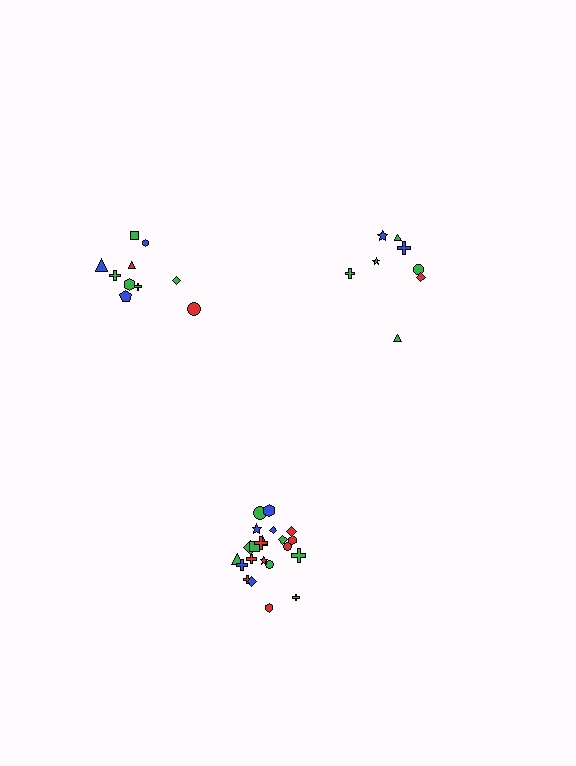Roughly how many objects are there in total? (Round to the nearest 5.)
Roughly 40 objects in total.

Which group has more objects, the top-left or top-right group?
The top-left group.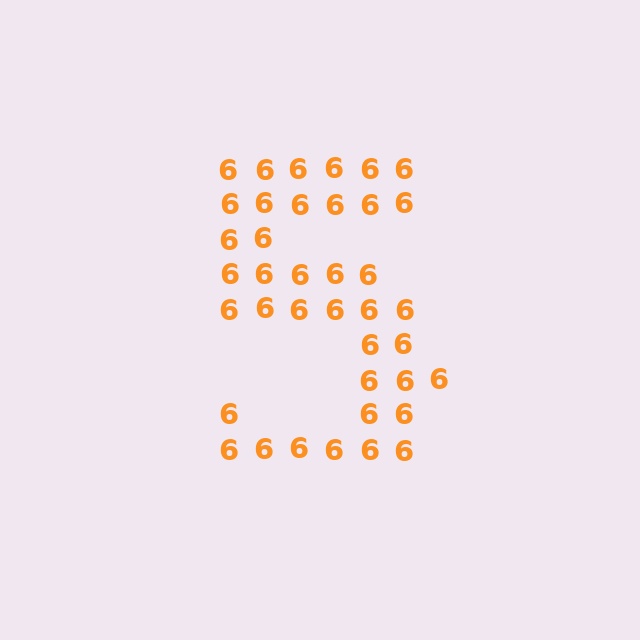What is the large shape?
The large shape is the digit 5.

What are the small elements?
The small elements are digit 6's.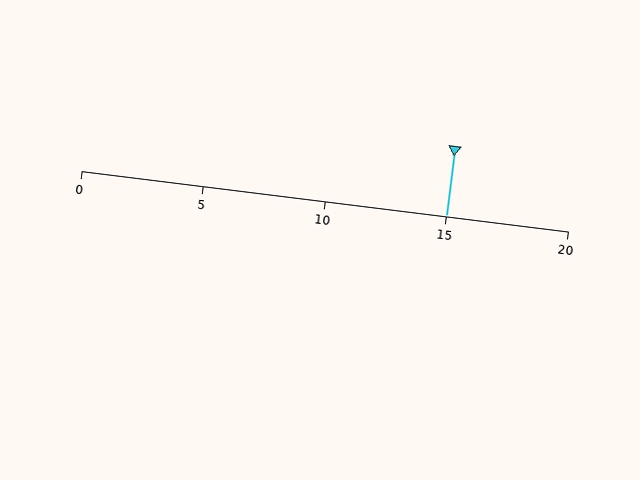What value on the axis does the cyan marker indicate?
The marker indicates approximately 15.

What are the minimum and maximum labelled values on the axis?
The axis runs from 0 to 20.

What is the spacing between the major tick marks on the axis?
The major ticks are spaced 5 apart.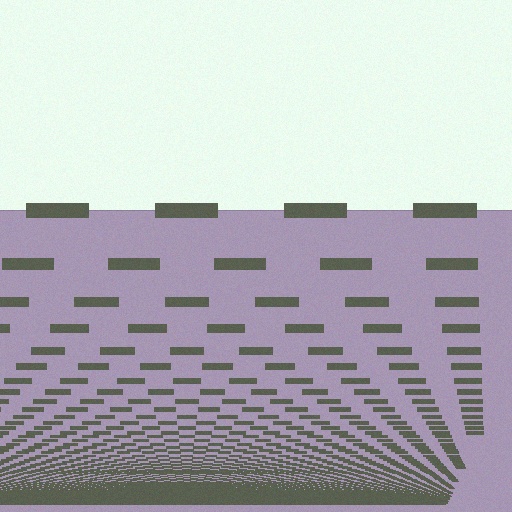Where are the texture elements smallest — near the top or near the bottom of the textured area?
Near the bottom.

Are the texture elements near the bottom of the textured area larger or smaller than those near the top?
Smaller. The gradient is inverted — elements near the bottom are smaller and denser.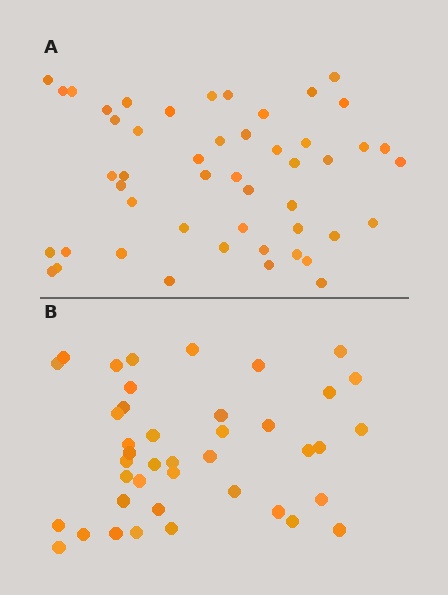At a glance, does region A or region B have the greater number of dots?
Region A (the top region) has more dots.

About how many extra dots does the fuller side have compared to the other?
Region A has roughly 8 or so more dots than region B.